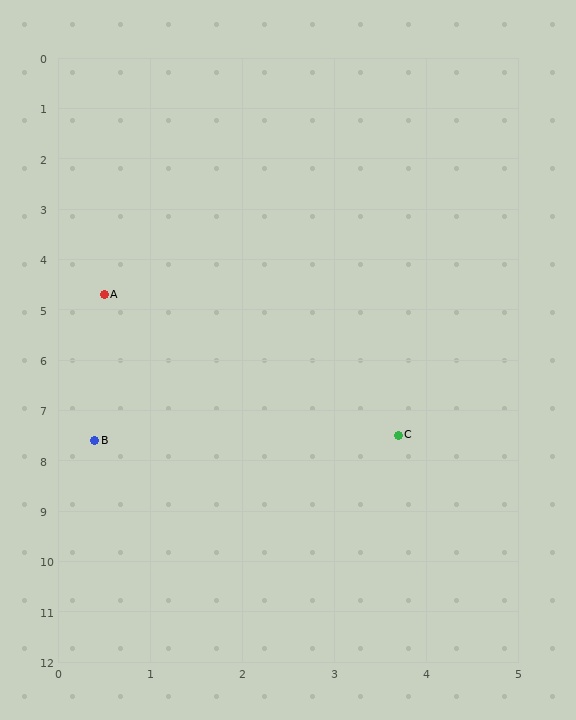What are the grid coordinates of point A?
Point A is at approximately (0.5, 4.7).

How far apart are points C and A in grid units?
Points C and A are about 4.3 grid units apart.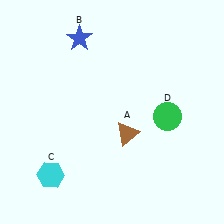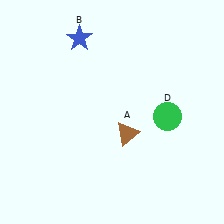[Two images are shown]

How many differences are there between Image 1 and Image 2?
There is 1 difference between the two images.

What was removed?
The cyan hexagon (C) was removed in Image 2.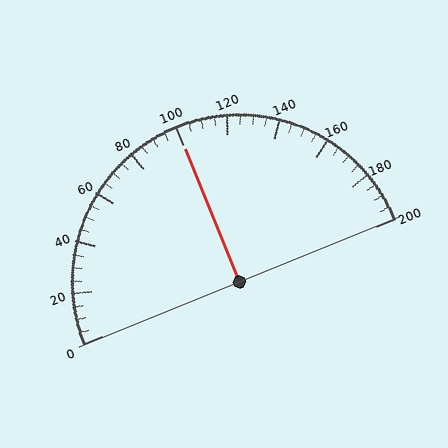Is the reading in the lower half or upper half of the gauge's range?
The reading is in the upper half of the range (0 to 200).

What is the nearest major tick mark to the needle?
The nearest major tick mark is 100.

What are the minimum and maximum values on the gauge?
The gauge ranges from 0 to 200.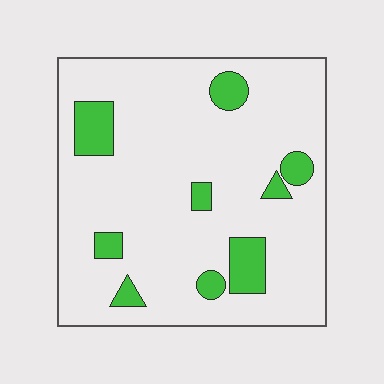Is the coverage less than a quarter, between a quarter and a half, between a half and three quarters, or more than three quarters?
Less than a quarter.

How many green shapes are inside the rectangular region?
9.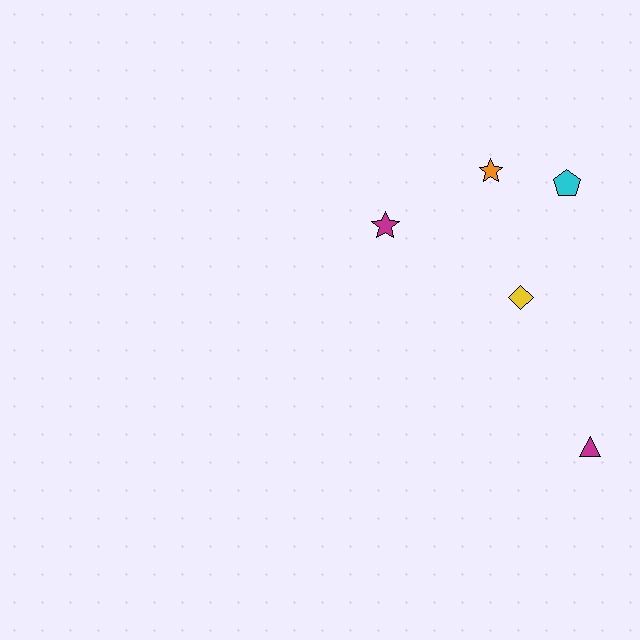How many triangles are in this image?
There is 1 triangle.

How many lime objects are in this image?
There are no lime objects.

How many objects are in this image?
There are 5 objects.